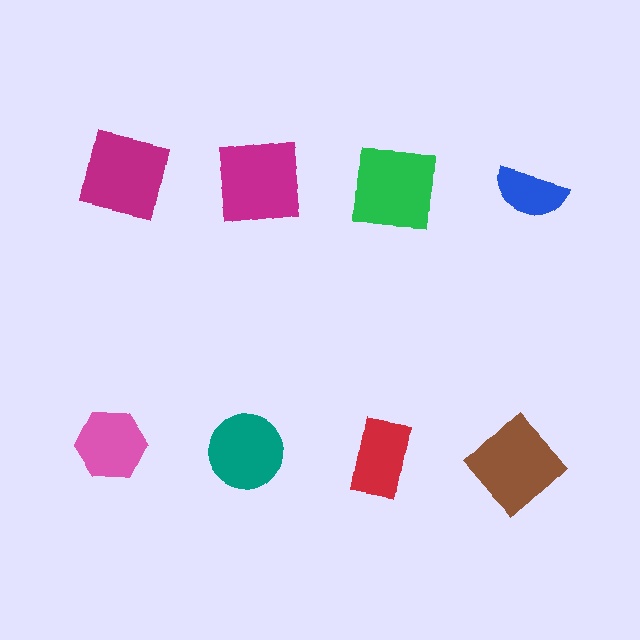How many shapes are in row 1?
4 shapes.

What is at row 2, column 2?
A teal circle.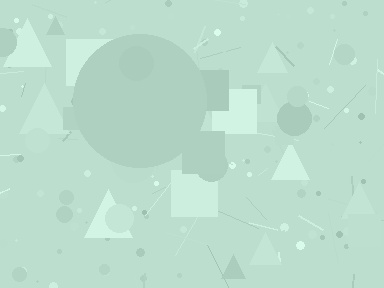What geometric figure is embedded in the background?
A circle is embedded in the background.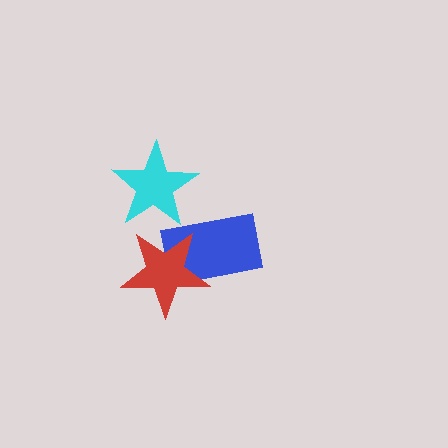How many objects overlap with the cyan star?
0 objects overlap with the cyan star.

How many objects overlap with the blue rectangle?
1 object overlaps with the blue rectangle.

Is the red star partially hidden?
No, no other shape covers it.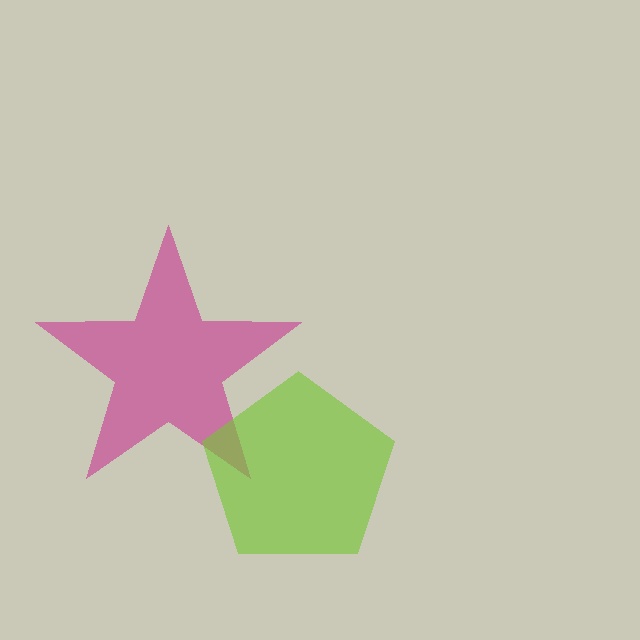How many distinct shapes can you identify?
There are 2 distinct shapes: a magenta star, a lime pentagon.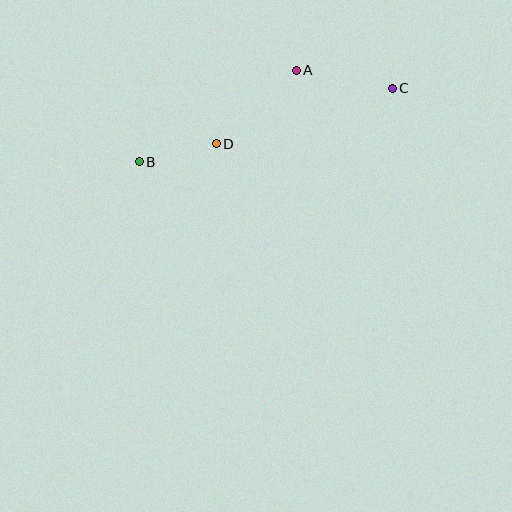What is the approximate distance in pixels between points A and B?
The distance between A and B is approximately 182 pixels.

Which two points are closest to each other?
Points B and D are closest to each other.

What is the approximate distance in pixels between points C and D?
The distance between C and D is approximately 184 pixels.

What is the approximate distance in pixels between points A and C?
The distance between A and C is approximately 98 pixels.